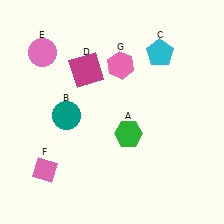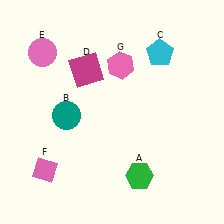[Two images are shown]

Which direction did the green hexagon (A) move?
The green hexagon (A) moved down.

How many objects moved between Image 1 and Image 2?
1 object moved between the two images.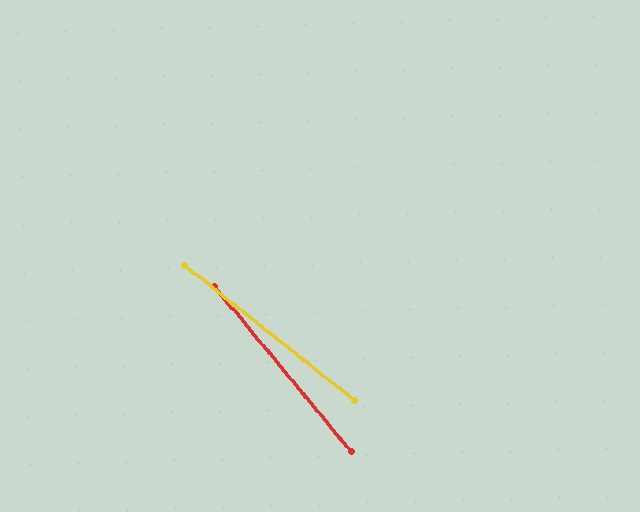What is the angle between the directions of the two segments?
Approximately 12 degrees.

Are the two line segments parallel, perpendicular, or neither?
Neither parallel nor perpendicular — they differ by about 12°.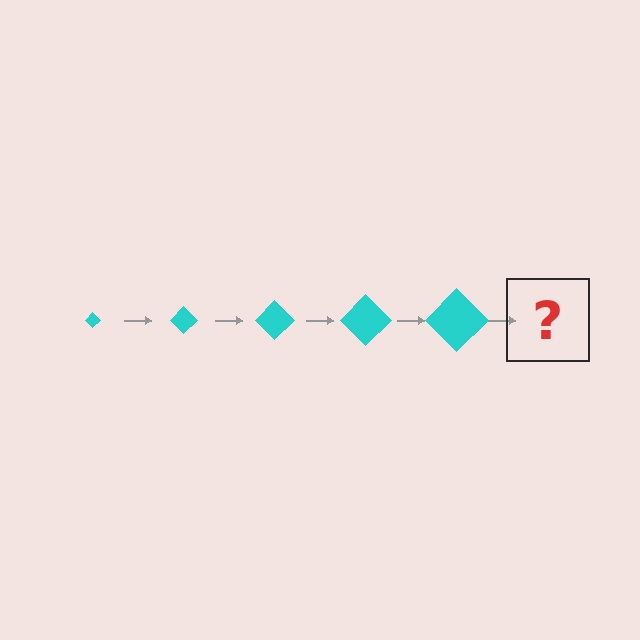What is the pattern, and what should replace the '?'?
The pattern is that the diamond gets progressively larger each step. The '?' should be a cyan diamond, larger than the previous one.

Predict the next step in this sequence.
The next step is a cyan diamond, larger than the previous one.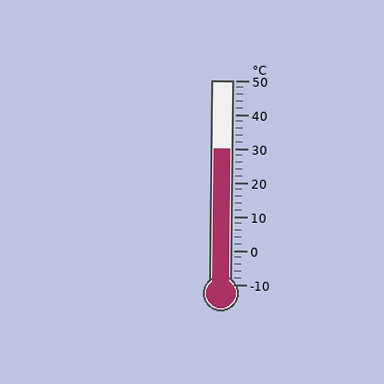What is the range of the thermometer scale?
The thermometer scale ranges from -10°C to 50°C.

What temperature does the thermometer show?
The thermometer shows approximately 30°C.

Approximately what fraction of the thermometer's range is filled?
The thermometer is filled to approximately 65% of its range.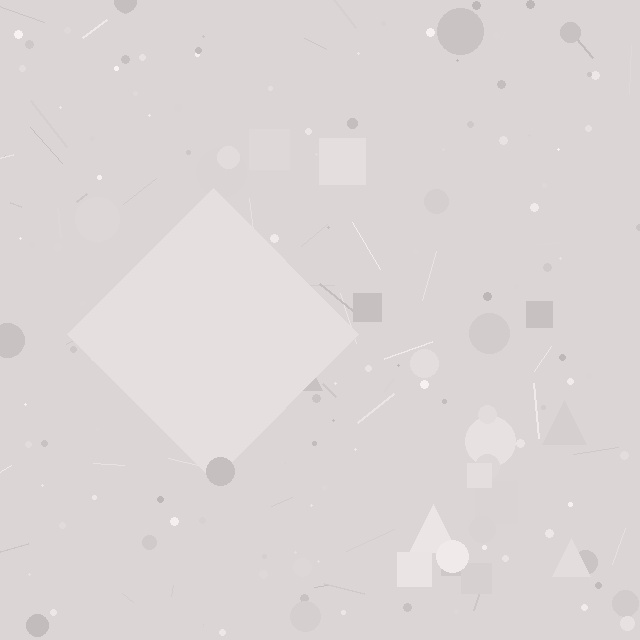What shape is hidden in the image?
A diamond is hidden in the image.